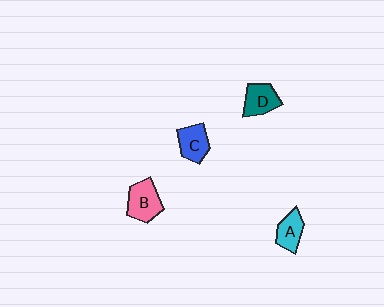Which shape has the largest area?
Shape B (pink).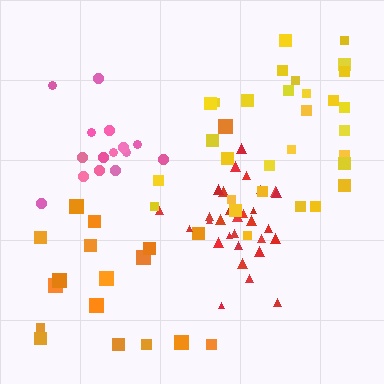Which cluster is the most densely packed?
Red.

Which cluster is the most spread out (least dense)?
Orange.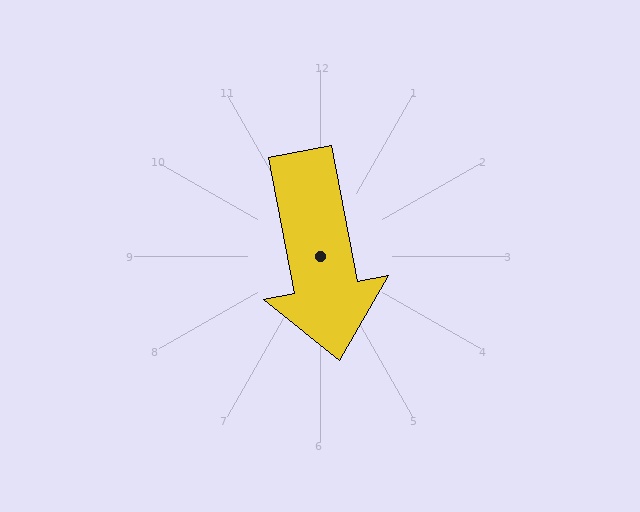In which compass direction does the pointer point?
South.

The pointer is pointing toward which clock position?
Roughly 6 o'clock.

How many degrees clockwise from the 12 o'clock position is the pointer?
Approximately 169 degrees.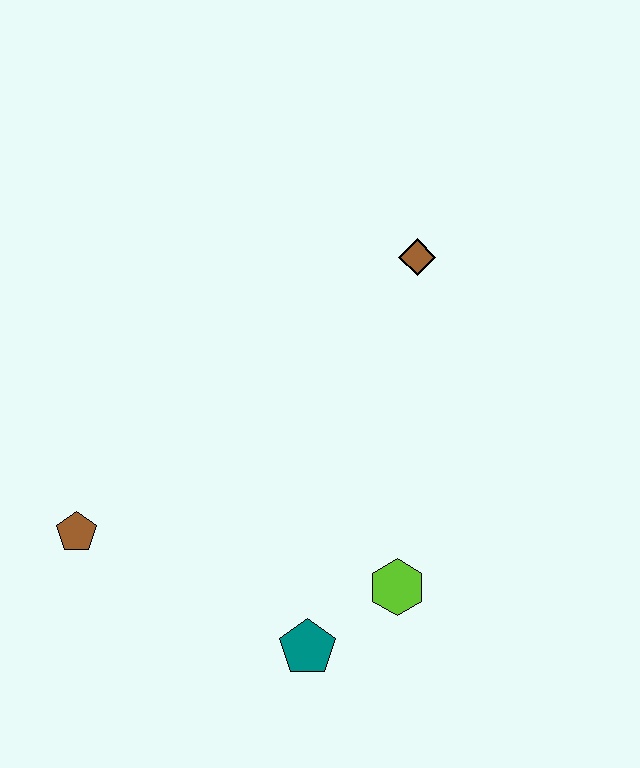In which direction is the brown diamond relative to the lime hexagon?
The brown diamond is above the lime hexagon.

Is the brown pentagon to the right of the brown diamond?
No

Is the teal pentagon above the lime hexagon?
No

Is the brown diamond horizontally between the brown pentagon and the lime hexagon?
No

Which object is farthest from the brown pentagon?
The brown diamond is farthest from the brown pentagon.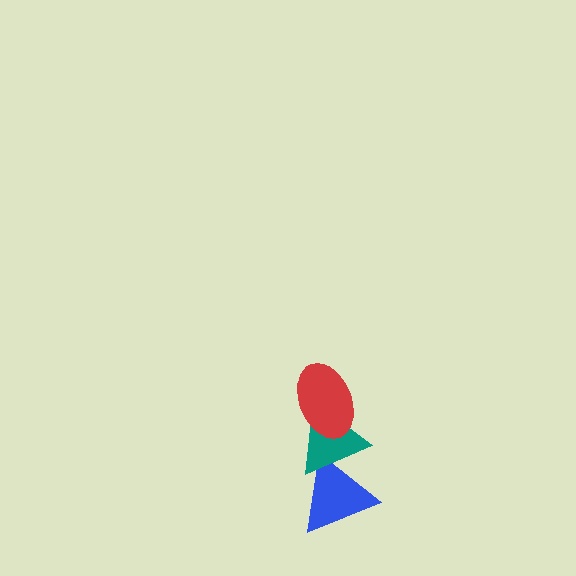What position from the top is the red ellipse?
The red ellipse is 1st from the top.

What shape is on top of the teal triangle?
The red ellipse is on top of the teal triangle.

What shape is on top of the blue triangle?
The teal triangle is on top of the blue triangle.